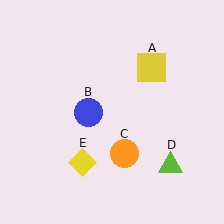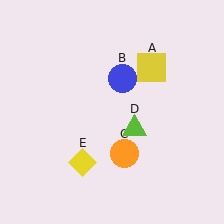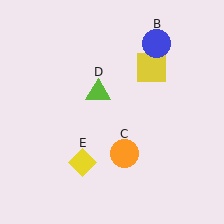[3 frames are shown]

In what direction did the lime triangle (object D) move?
The lime triangle (object D) moved up and to the left.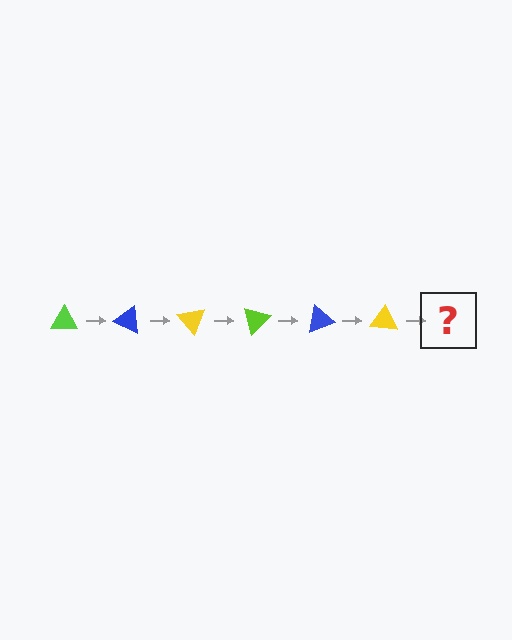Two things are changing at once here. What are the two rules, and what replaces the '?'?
The two rules are that it rotates 25 degrees each step and the color cycles through lime, blue, and yellow. The '?' should be a lime triangle, rotated 150 degrees from the start.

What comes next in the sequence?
The next element should be a lime triangle, rotated 150 degrees from the start.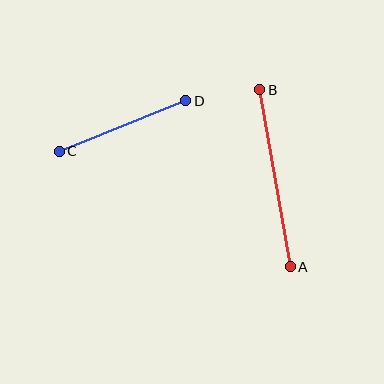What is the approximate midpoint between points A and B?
The midpoint is at approximately (275, 178) pixels.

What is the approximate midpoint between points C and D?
The midpoint is at approximately (122, 126) pixels.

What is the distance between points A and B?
The distance is approximately 180 pixels.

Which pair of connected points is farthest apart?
Points A and B are farthest apart.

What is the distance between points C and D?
The distance is approximately 136 pixels.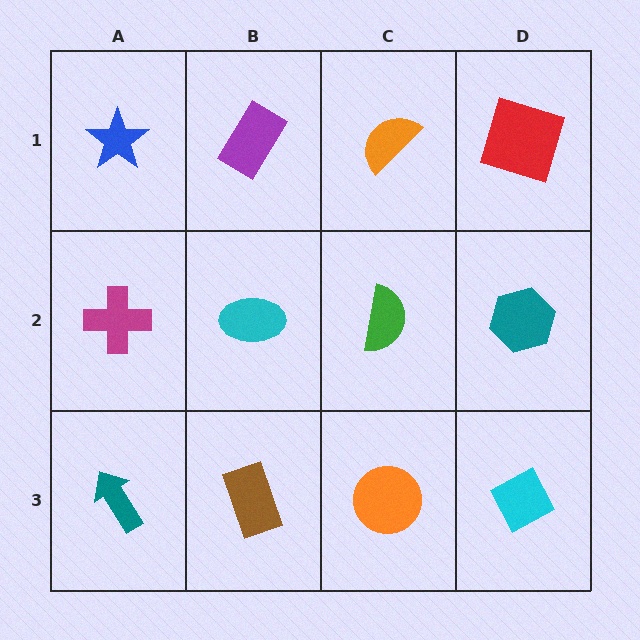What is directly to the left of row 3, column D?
An orange circle.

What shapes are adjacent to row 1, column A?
A magenta cross (row 2, column A), a purple rectangle (row 1, column B).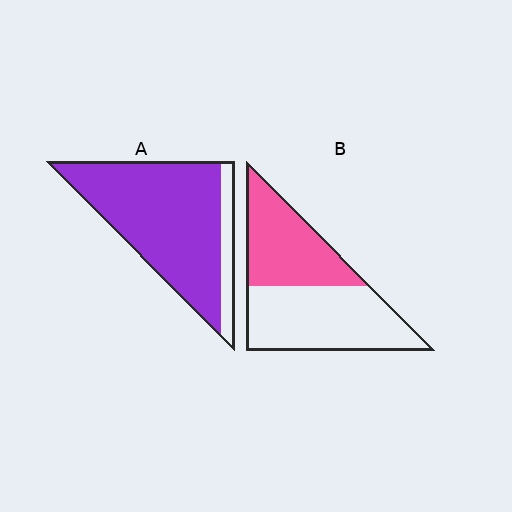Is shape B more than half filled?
No.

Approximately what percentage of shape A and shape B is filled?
A is approximately 85% and B is approximately 45%.